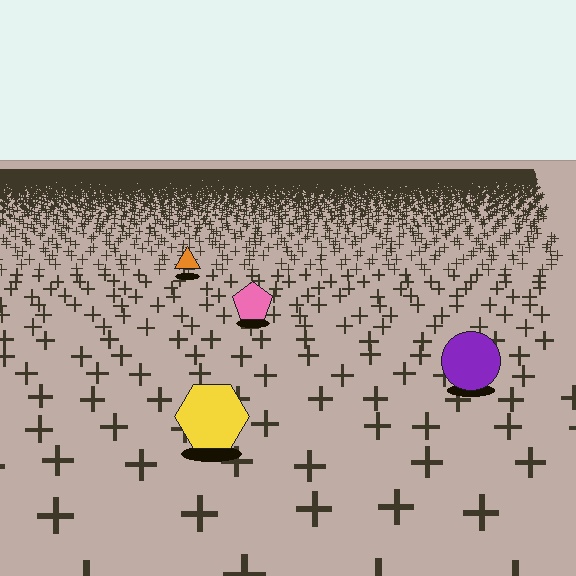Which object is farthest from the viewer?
The orange triangle is farthest from the viewer. It appears smaller and the ground texture around it is denser.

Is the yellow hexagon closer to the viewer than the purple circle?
Yes. The yellow hexagon is closer — you can tell from the texture gradient: the ground texture is coarser near it.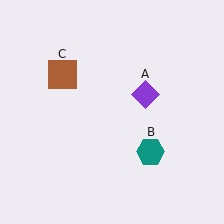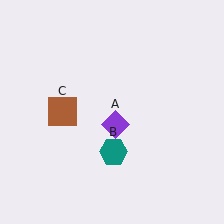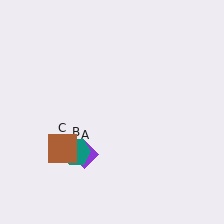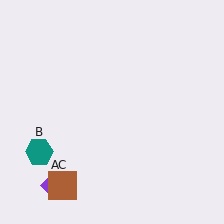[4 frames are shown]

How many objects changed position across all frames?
3 objects changed position: purple diamond (object A), teal hexagon (object B), brown square (object C).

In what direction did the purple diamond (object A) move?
The purple diamond (object A) moved down and to the left.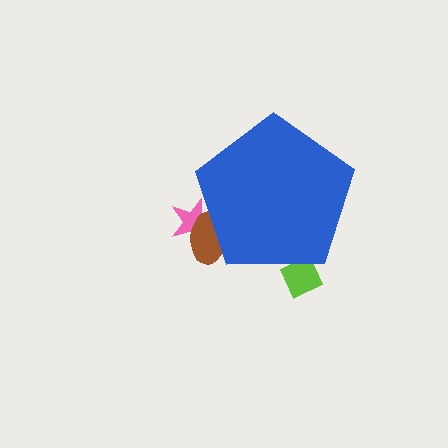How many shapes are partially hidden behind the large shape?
3 shapes are partially hidden.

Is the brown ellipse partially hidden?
Yes, the brown ellipse is partially hidden behind the blue pentagon.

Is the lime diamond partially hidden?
Yes, the lime diamond is partially hidden behind the blue pentagon.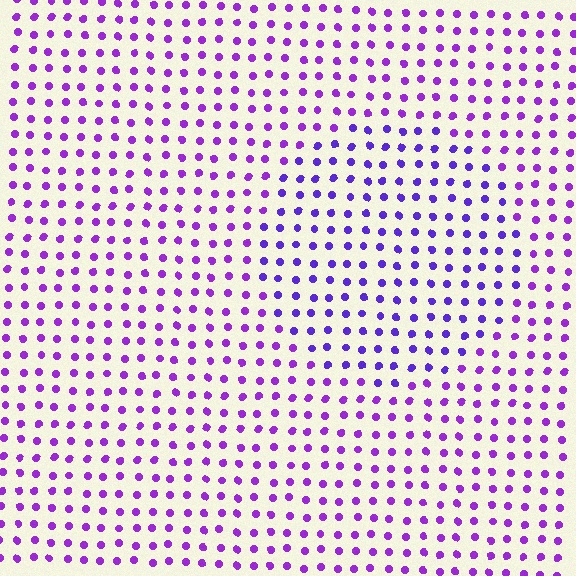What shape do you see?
I see a circle.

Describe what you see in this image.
The image is filled with small purple elements in a uniform arrangement. A circle-shaped region is visible where the elements are tinted to a slightly different hue, forming a subtle color boundary.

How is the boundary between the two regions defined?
The boundary is defined purely by a slight shift in hue (about 23 degrees). Spacing, size, and orientation are identical on both sides.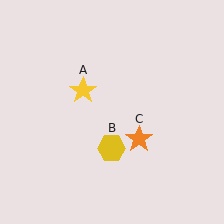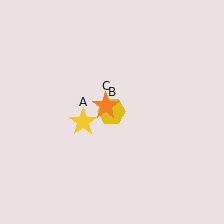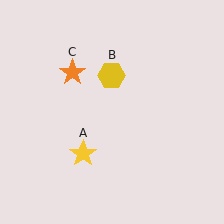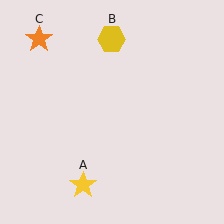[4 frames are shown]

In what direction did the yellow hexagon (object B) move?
The yellow hexagon (object B) moved up.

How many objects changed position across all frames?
3 objects changed position: yellow star (object A), yellow hexagon (object B), orange star (object C).